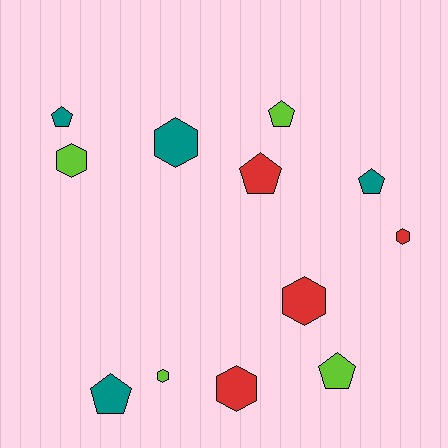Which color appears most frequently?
Teal, with 4 objects.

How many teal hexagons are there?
There is 1 teal hexagon.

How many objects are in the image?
There are 12 objects.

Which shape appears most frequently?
Pentagon, with 6 objects.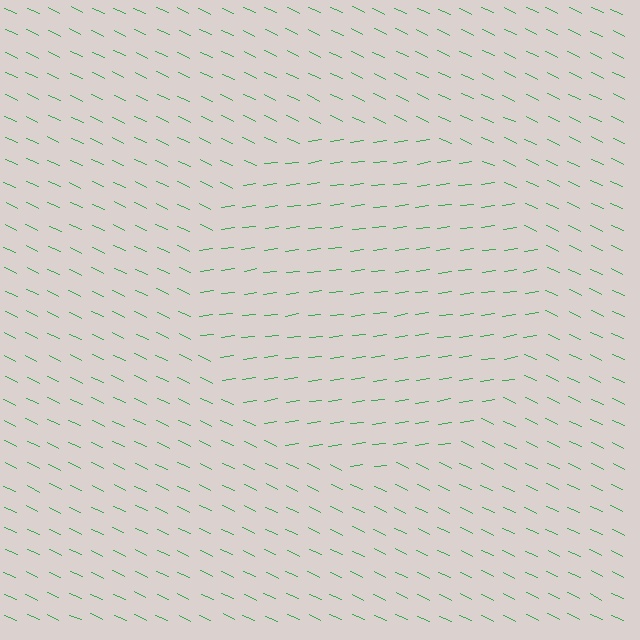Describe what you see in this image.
The image is filled with small green line segments. A circle region in the image has lines oriented differently from the surrounding lines, creating a visible texture boundary.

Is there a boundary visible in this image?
Yes, there is a texture boundary formed by a change in line orientation.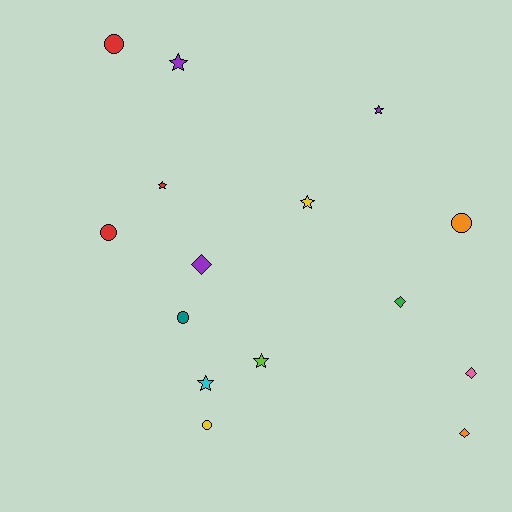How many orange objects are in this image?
There are 2 orange objects.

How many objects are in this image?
There are 15 objects.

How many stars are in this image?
There are 6 stars.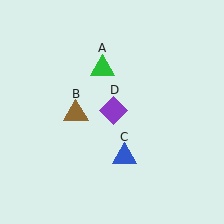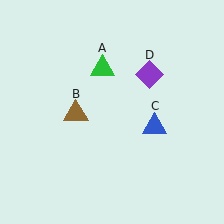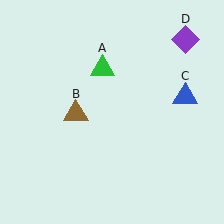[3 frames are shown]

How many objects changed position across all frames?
2 objects changed position: blue triangle (object C), purple diamond (object D).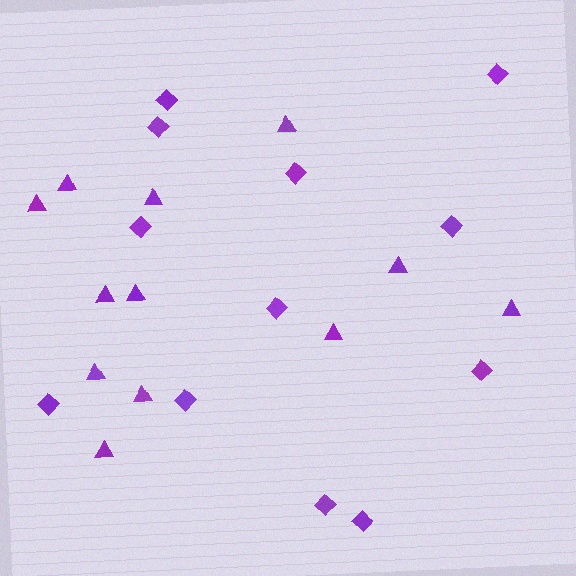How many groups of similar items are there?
There are 2 groups: one group of diamonds (12) and one group of triangles (12).